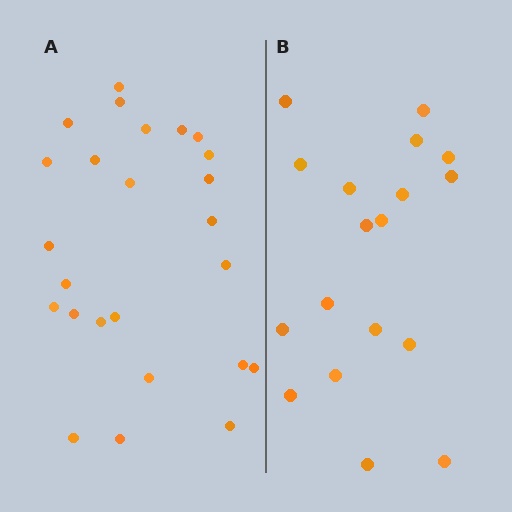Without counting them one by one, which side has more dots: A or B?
Region A (the left region) has more dots.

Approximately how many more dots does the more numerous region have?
Region A has roughly 8 or so more dots than region B.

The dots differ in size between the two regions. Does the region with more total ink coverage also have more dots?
No. Region B has more total ink coverage because its dots are larger, but region A actually contains more individual dots. Total area can be misleading — the number of items is what matters here.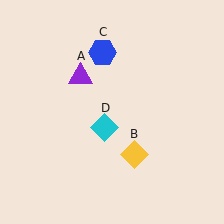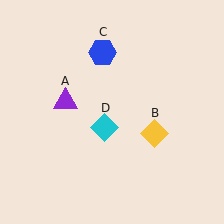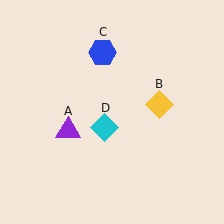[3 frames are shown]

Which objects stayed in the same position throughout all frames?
Blue hexagon (object C) and cyan diamond (object D) remained stationary.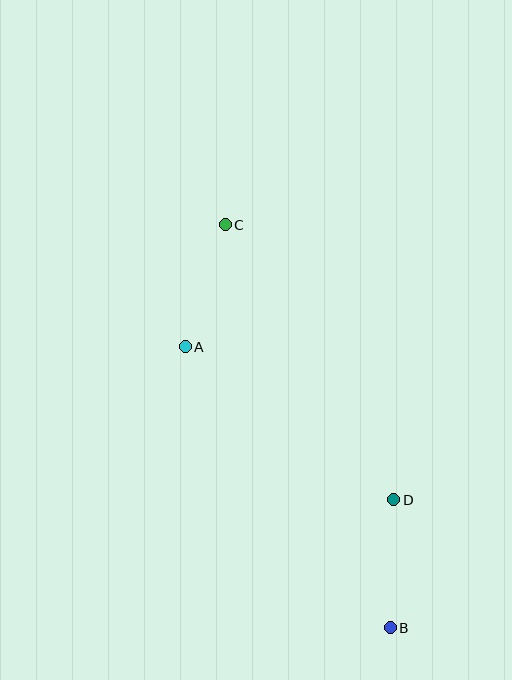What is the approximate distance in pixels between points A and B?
The distance between A and B is approximately 348 pixels.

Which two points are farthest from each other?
Points B and C are farthest from each other.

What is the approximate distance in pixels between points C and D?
The distance between C and D is approximately 323 pixels.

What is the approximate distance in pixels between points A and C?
The distance between A and C is approximately 128 pixels.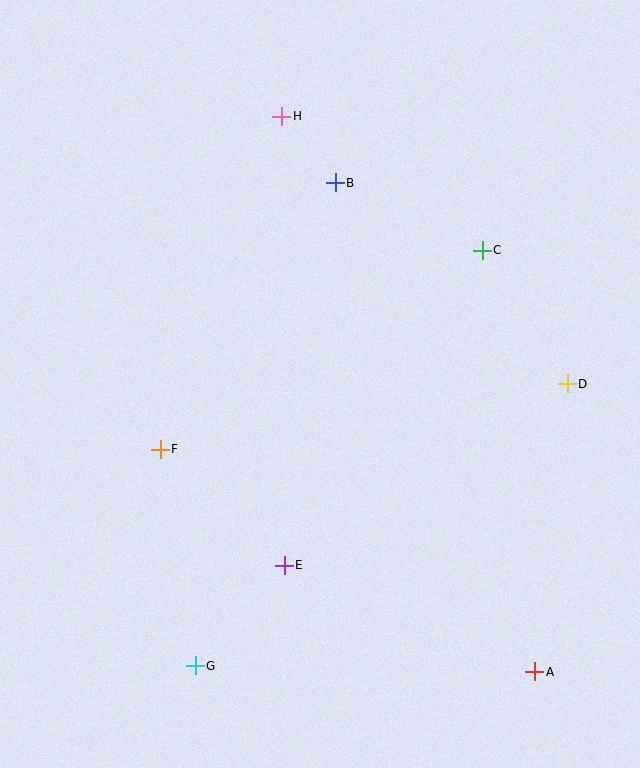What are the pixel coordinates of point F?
Point F is at (160, 449).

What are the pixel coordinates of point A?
Point A is at (535, 672).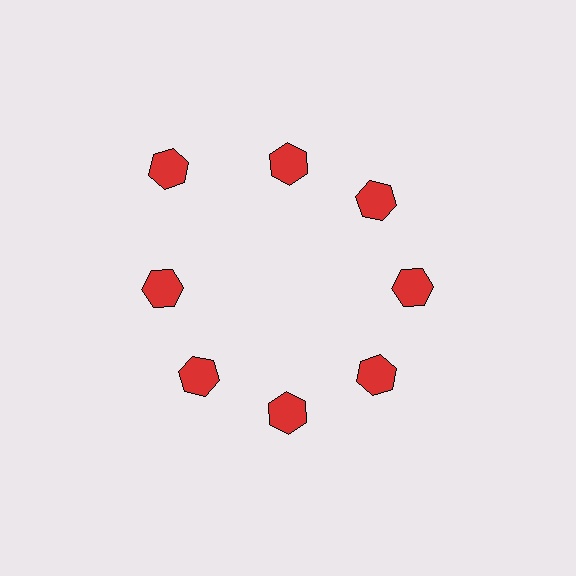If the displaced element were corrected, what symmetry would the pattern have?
It would have 8-fold rotational symmetry — the pattern would map onto itself every 45 degrees.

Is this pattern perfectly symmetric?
No. The 8 red hexagons are arranged in a ring, but one element near the 10 o'clock position is pushed outward from the center, breaking the 8-fold rotational symmetry.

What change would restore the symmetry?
The symmetry would be restored by moving it inward, back onto the ring so that all 8 hexagons sit at equal angles and equal distance from the center.